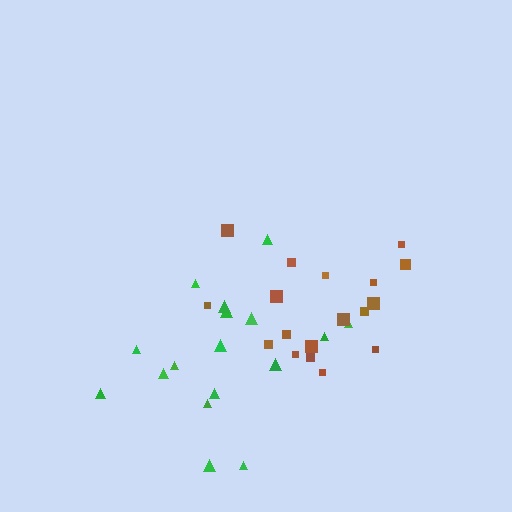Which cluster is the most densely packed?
Brown.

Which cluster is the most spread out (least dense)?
Green.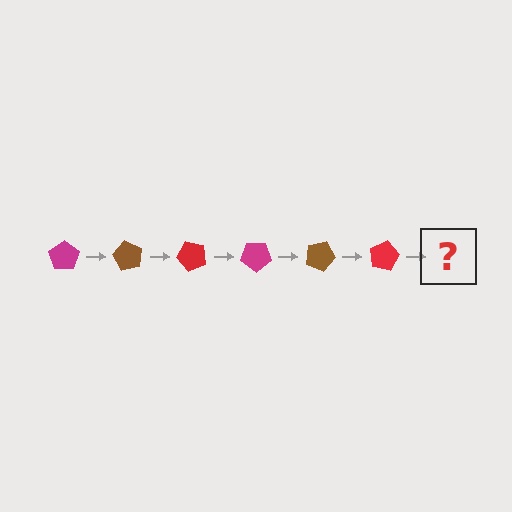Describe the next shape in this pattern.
It should be a magenta pentagon, rotated 360 degrees from the start.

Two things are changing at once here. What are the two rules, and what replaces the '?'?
The two rules are that it rotates 60 degrees each step and the color cycles through magenta, brown, and red. The '?' should be a magenta pentagon, rotated 360 degrees from the start.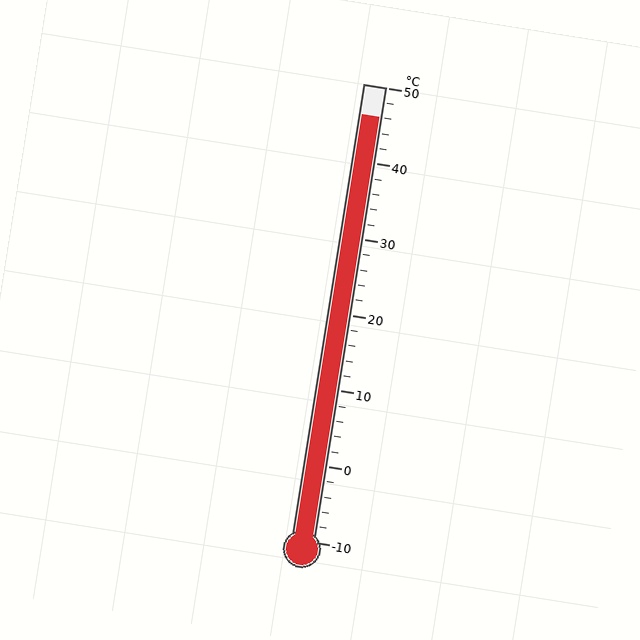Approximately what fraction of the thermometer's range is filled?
The thermometer is filled to approximately 95% of its range.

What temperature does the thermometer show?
The thermometer shows approximately 46°C.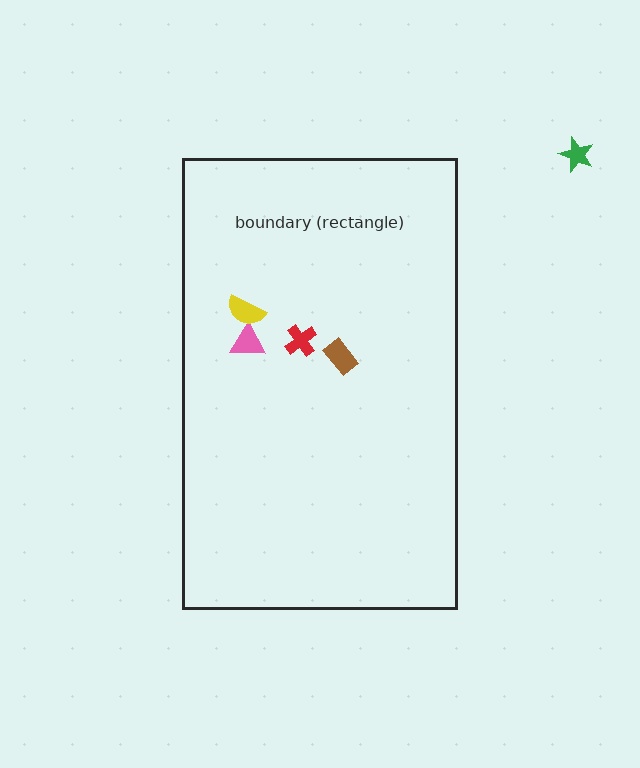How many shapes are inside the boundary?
4 inside, 1 outside.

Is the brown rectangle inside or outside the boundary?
Inside.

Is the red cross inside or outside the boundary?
Inside.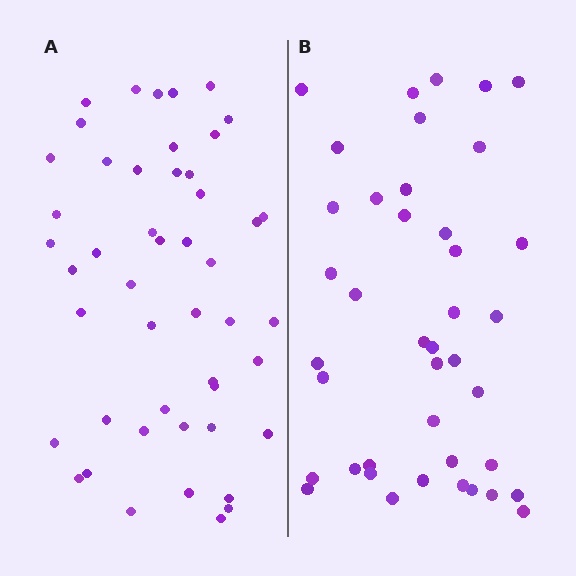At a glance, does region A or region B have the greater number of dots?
Region A (the left region) has more dots.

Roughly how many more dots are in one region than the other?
Region A has roughly 8 or so more dots than region B.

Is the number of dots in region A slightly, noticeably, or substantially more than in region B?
Region A has only slightly more — the two regions are fairly close. The ratio is roughly 1.2 to 1.